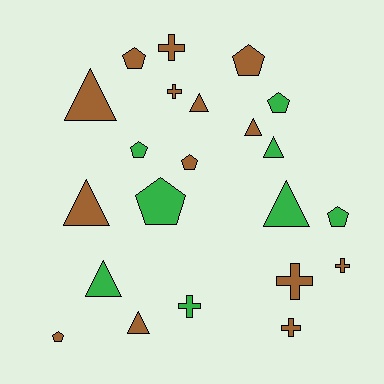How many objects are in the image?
There are 22 objects.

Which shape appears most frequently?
Pentagon, with 8 objects.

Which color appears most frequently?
Brown, with 14 objects.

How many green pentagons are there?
There are 4 green pentagons.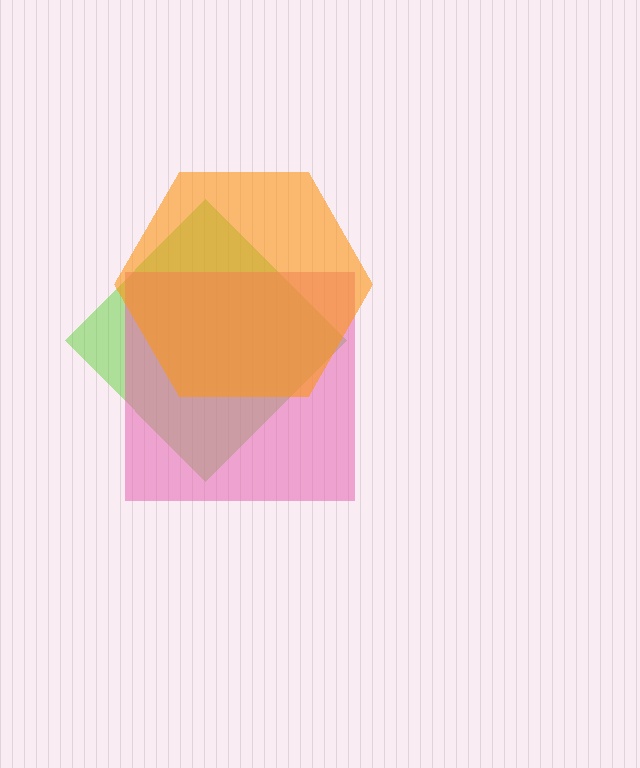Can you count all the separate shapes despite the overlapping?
Yes, there are 3 separate shapes.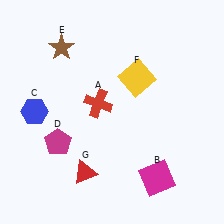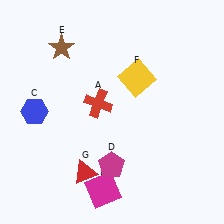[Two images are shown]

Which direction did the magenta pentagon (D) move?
The magenta pentagon (D) moved right.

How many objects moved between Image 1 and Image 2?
2 objects moved between the two images.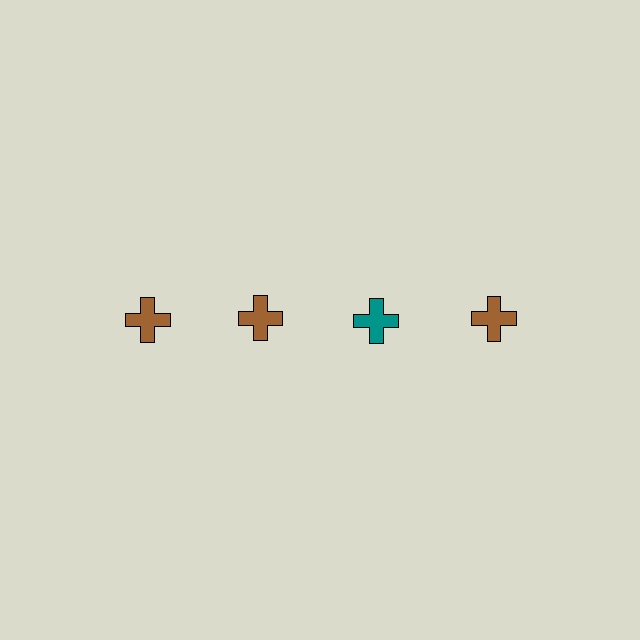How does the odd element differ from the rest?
It has a different color: teal instead of brown.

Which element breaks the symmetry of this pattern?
The teal cross in the top row, center column breaks the symmetry. All other shapes are brown crosses.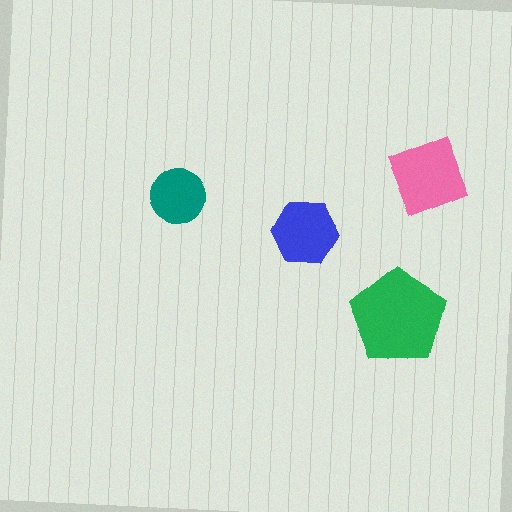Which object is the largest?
The green pentagon.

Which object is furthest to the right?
The pink diamond is rightmost.